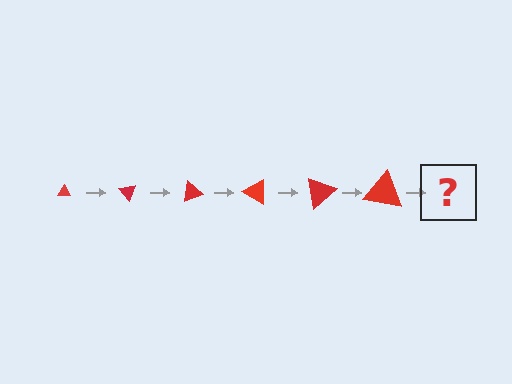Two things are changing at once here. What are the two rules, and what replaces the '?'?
The two rules are that the triangle grows larger each step and it rotates 50 degrees each step. The '?' should be a triangle, larger than the previous one and rotated 300 degrees from the start.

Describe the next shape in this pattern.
It should be a triangle, larger than the previous one and rotated 300 degrees from the start.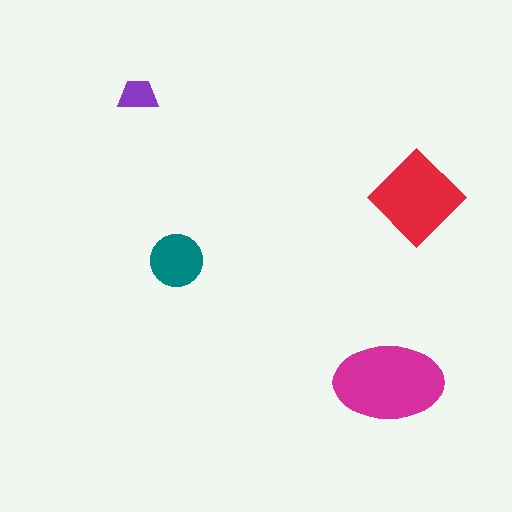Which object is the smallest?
The purple trapezoid.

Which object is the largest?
The magenta ellipse.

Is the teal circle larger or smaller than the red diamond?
Smaller.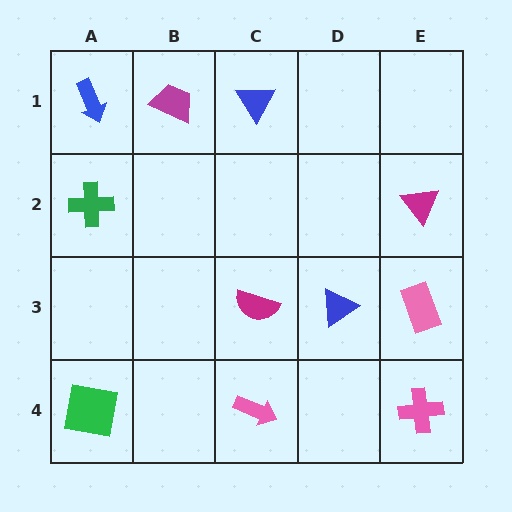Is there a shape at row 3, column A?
No, that cell is empty.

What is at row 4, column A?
A green square.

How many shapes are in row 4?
3 shapes.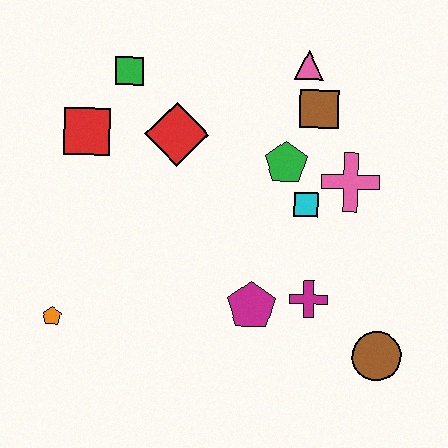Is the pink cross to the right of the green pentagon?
Yes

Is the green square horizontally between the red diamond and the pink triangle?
No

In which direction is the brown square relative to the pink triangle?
The brown square is below the pink triangle.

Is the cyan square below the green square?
Yes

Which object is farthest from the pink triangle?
The orange pentagon is farthest from the pink triangle.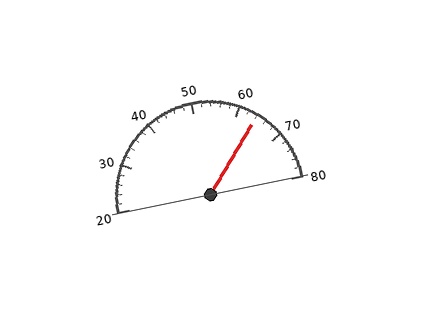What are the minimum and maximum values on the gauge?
The gauge ranges from 20 to 80.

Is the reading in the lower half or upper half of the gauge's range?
The reading is in the upper half of the range (20 to 80).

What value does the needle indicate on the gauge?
The needle indicates approximately 64.